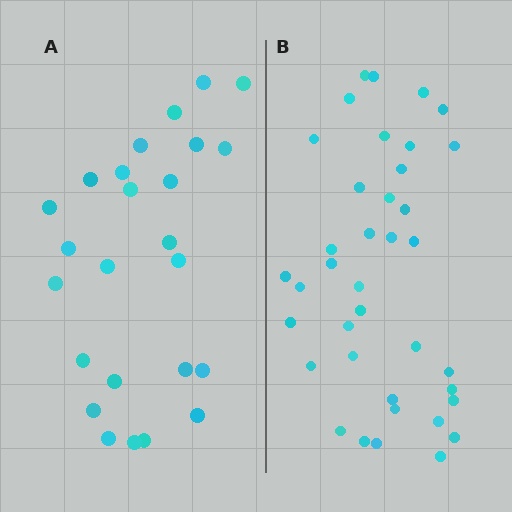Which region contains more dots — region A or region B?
Region B (the right region) has more dots.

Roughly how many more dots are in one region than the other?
Region B has approximately 15 more dots than region A.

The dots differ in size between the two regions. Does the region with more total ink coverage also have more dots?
No. Region A has more total ink coverage because its dots are larger, but region B actually contains more individual dots. Total area can be misleading — the number of items is what matters here.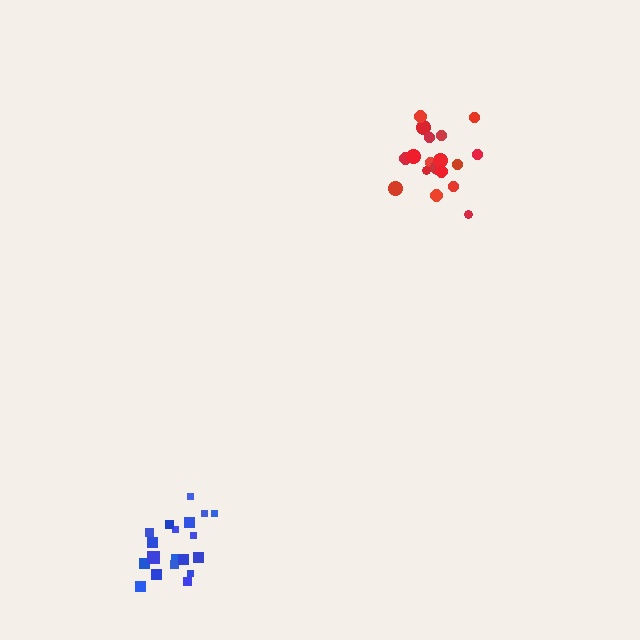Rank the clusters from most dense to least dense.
red, blue.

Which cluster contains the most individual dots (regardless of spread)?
Blue (19).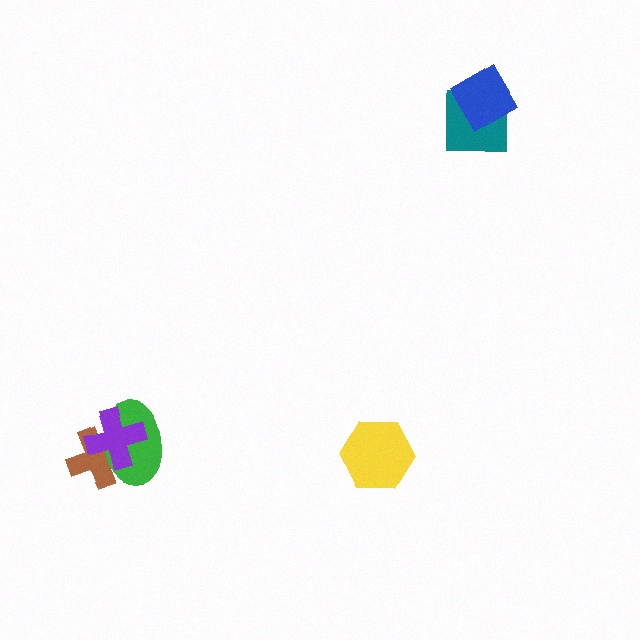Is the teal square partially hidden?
Yes, it is partially covered by another shape.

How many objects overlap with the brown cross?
2 objects overlap with the brown cross.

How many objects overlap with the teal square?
1 object overlaps with the teal square.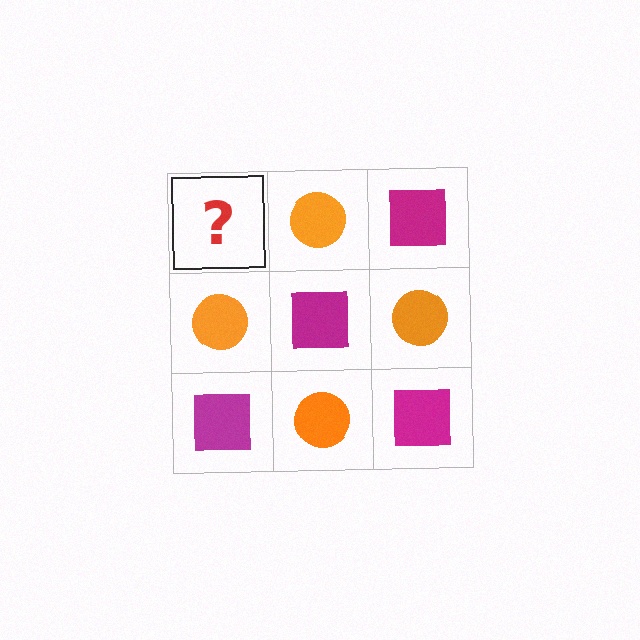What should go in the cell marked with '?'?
The missing cell should contain a magenta square.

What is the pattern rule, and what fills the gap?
The rule is that it alternates magenta square and orange circle in a checkerboard pattern. The gap should be filled with a magenta square.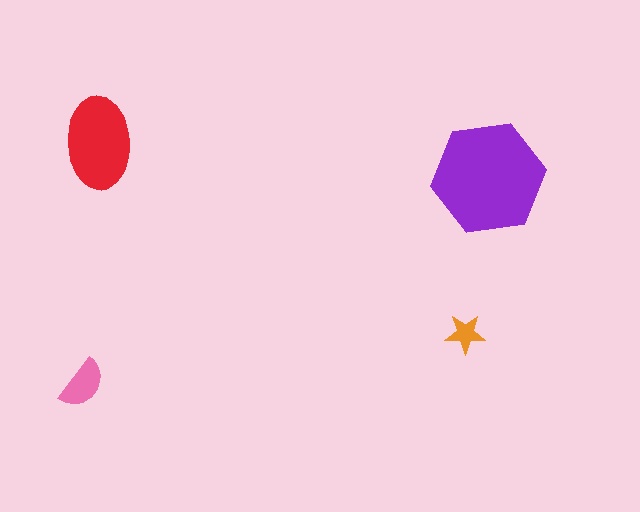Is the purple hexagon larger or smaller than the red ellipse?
Larger.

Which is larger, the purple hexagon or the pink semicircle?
The purple hexagon.